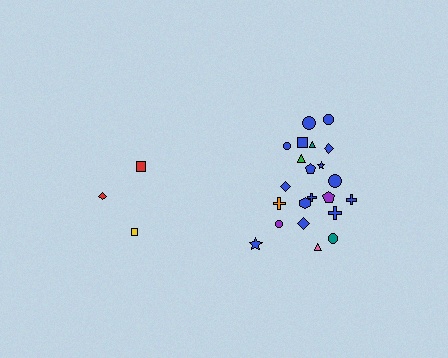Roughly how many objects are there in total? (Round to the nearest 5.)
Roughly 25 objects in total.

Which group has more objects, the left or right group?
The right group.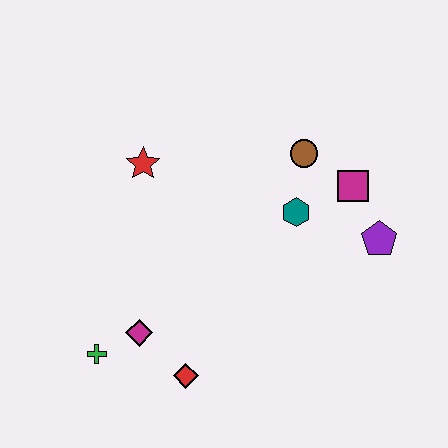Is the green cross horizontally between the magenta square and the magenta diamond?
No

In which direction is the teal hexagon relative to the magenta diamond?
The teal hexagon is to the right of the magenta diamond.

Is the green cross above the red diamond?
Yes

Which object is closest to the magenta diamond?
The green cross is closest to the magenta diamond.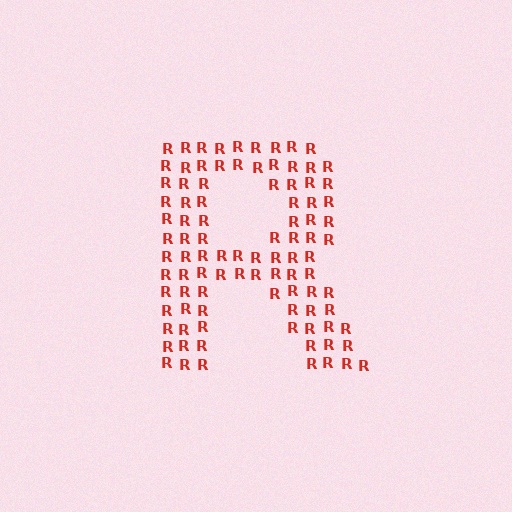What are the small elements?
The small elements are letter R's.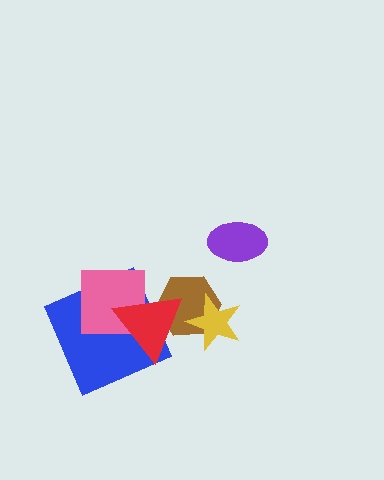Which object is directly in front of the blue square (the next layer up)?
The pink square is directly in front of the blue square.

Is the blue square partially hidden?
Yes, it is partially covered by another shape.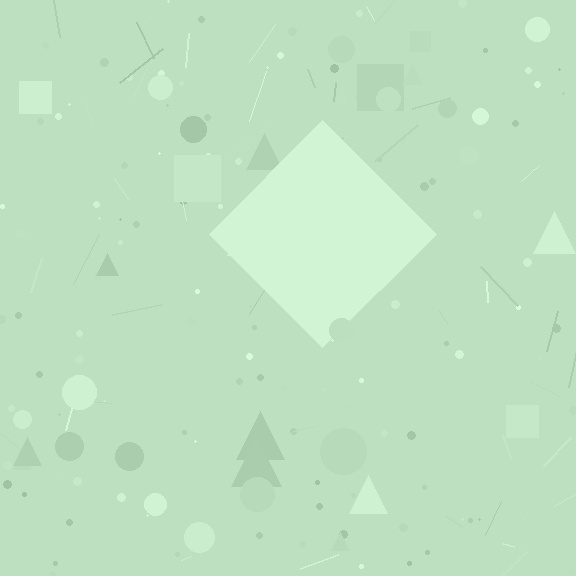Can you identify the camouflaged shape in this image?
The camouflaged shape is a diamond.